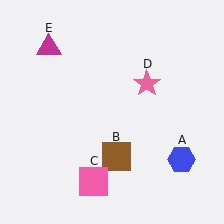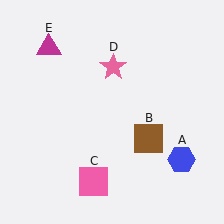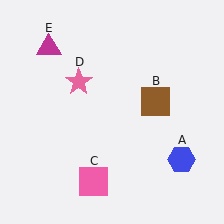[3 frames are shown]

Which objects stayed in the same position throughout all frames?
Blue hexagon (object A) and pink square (object C) and magenta triangle (object E) remained stationary.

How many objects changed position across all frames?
2 objects changed position: brown square (object B), pink star (object D).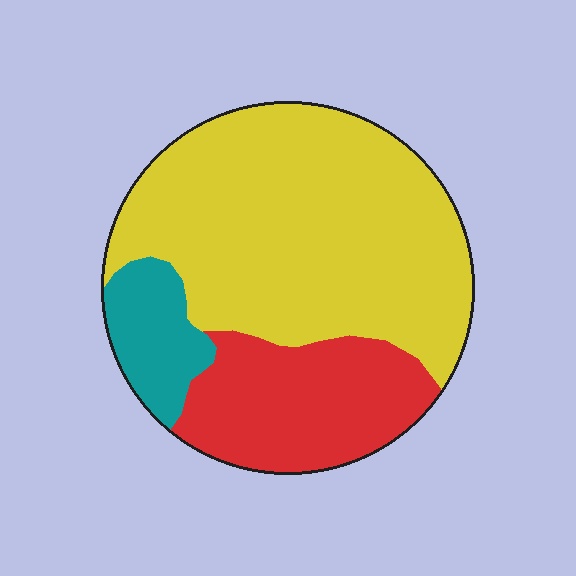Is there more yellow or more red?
Yellow.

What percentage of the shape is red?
Red takes up between a quarter and a half of the shape.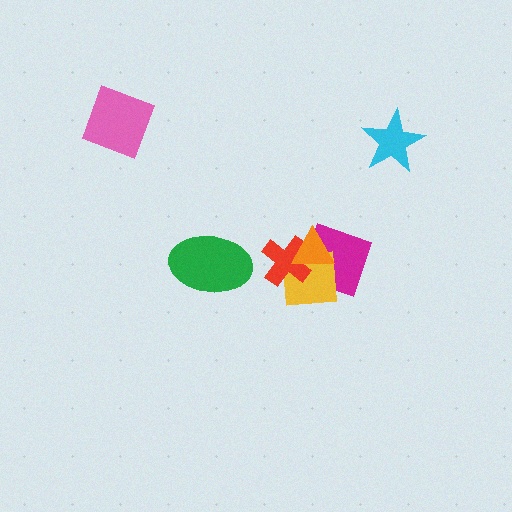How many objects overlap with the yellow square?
3 objects overlap with the yellow square.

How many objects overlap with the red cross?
3 objects overlap with the red cross.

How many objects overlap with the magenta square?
3 objects overlap with the magenta square.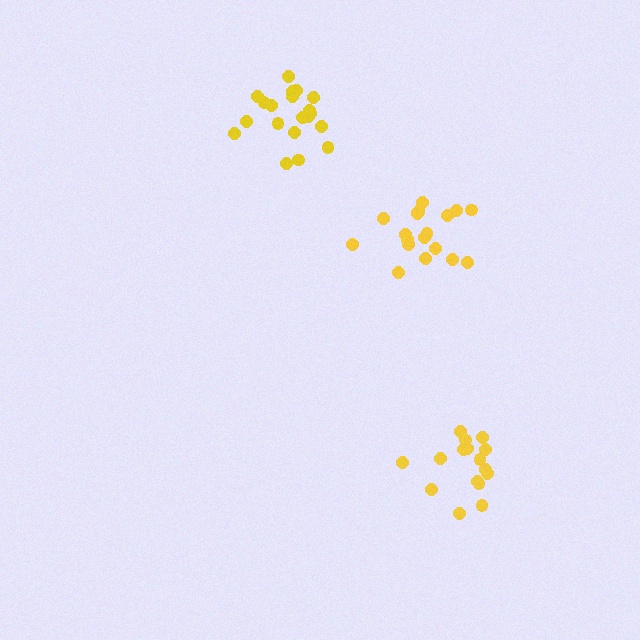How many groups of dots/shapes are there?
There are 3 groups.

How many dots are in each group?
Group 1: 20 dots, Group 2: 16 dots, Group 3: 18 dots (54 total).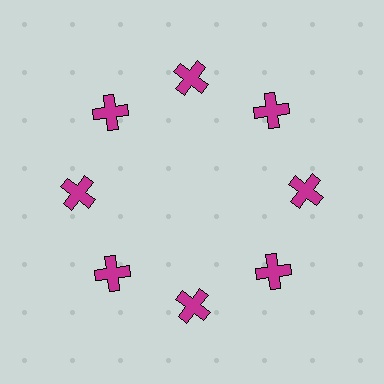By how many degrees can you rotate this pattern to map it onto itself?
The pattern maps onto itself every 45 degrees of rotation.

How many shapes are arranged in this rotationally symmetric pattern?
There are 8 shapes, arranged in 8 groups of 1.